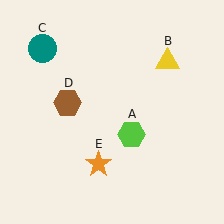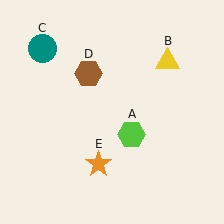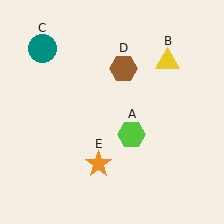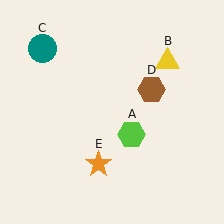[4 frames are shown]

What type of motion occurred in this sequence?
The brown hexagon (object D) rotated clockwise around the center of the scene.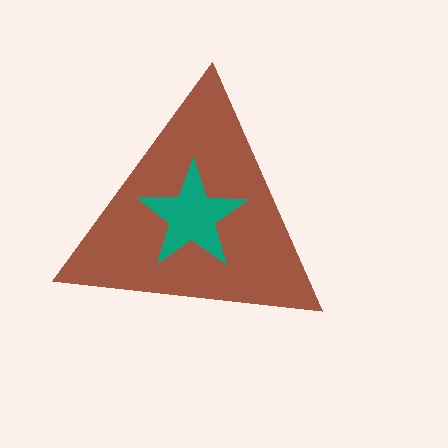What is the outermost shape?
The brown triangle.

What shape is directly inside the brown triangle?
The teal star.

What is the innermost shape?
The teal star.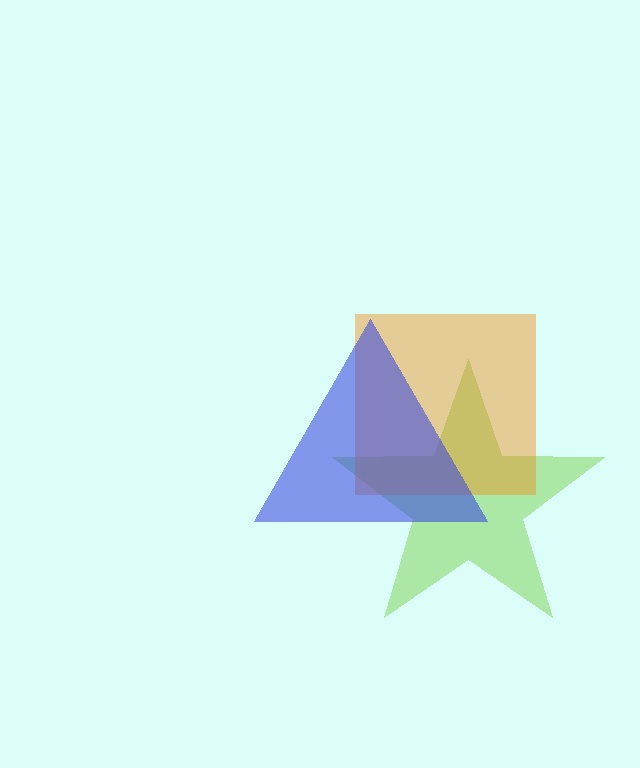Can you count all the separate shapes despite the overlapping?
Yes, there are 3 separate shapes.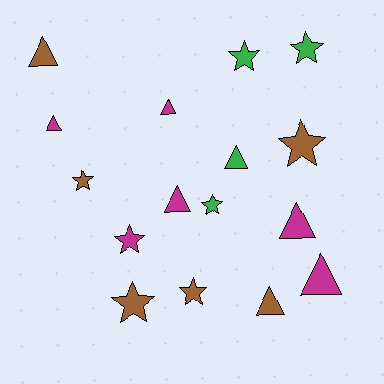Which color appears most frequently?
Brown, with 6 objects.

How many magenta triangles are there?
There are 5 magenta triangles.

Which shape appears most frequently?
Star, with 8 objects.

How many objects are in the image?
There are 16 objects.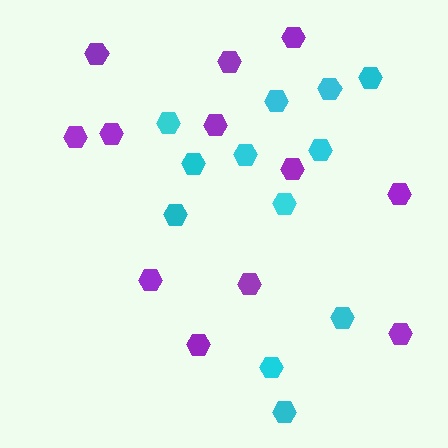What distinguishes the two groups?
There are 2 groups: one group of purple hexagons (12) and one group of cyan hexagons (12).